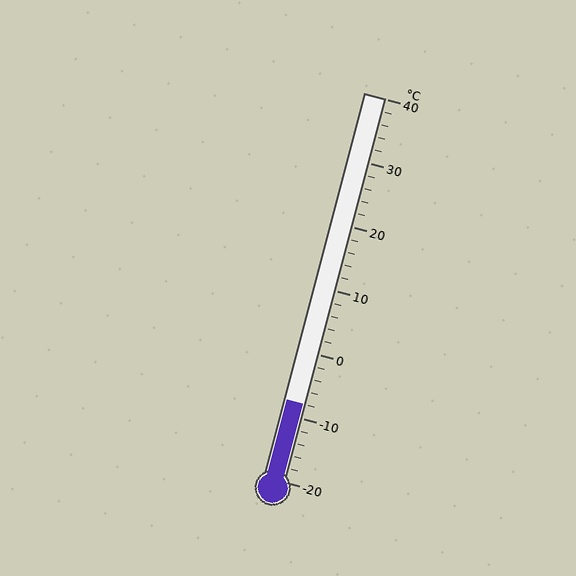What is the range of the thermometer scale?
The thermometer scale ranges from -20°C to 40°C.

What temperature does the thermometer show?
The thermometer shows approximately -8°C.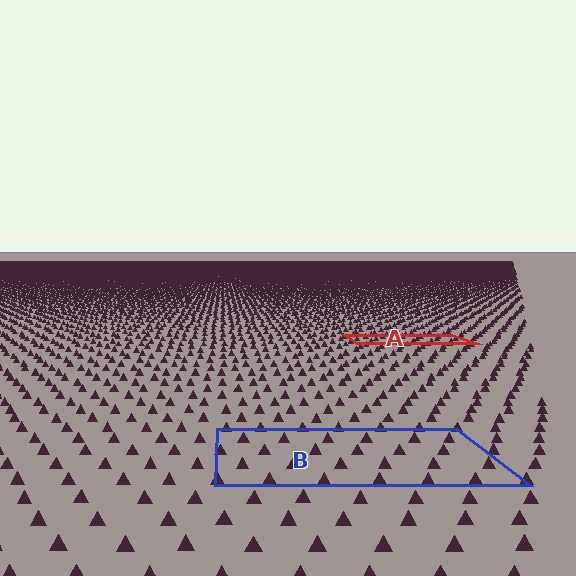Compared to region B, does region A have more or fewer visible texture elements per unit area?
Region A has more texture elements per unit area — they are packed more densely because it is farther away.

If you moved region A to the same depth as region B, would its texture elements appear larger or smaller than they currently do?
They would appear larger. At a closer depth, the same texture elements are projected at a bigger on-screen size.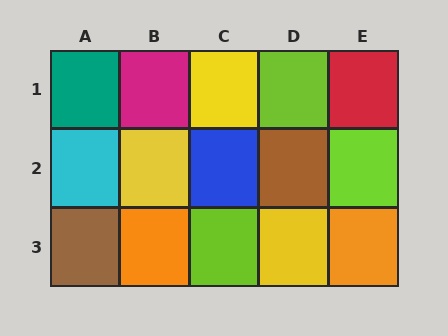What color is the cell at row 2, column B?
Yellow.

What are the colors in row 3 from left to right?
Brown, orange, lime, yellow, orange.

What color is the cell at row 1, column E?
Red.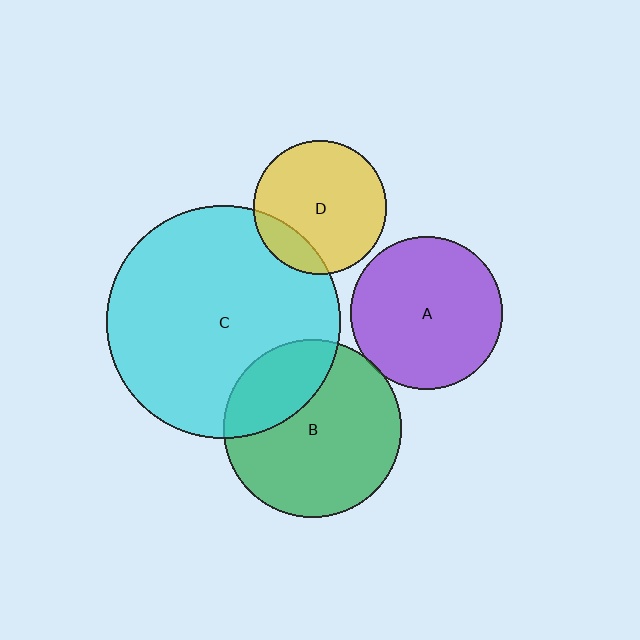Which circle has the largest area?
Circle C (cyan).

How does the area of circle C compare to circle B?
Approximately 1.7 times.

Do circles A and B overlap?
Yes.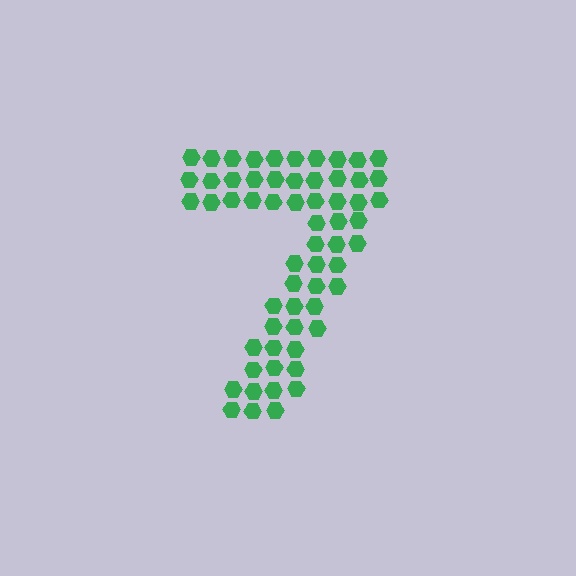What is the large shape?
The large shape is the digit 7.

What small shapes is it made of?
It is made of small hexagons.